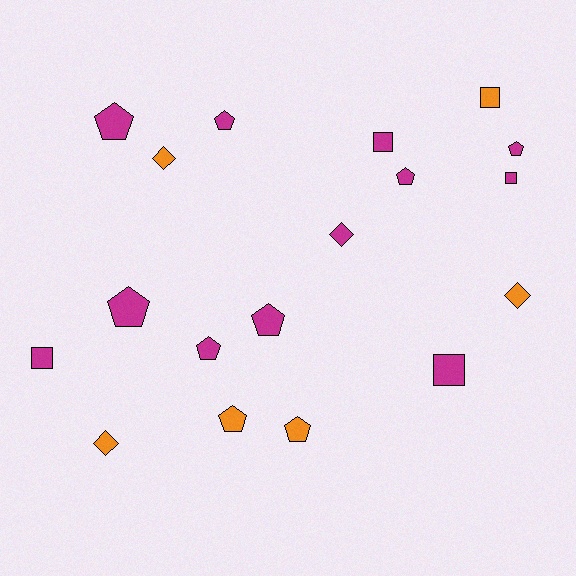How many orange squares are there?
There is 1 orange square.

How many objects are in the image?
There are 18 objects.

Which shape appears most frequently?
Pentagon, with 9 objects.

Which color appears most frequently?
Magenta, with 12 objects.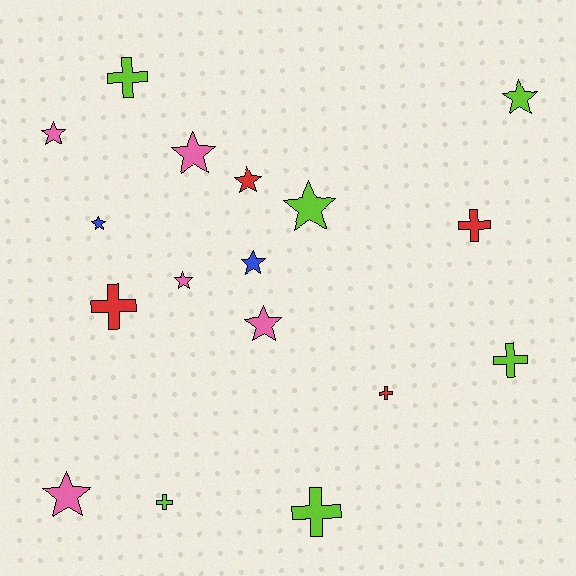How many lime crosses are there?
There are 4 lime crosses.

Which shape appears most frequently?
Star, with 10 objects.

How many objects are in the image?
There are 17 objects.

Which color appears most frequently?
Lime, with 6 objects.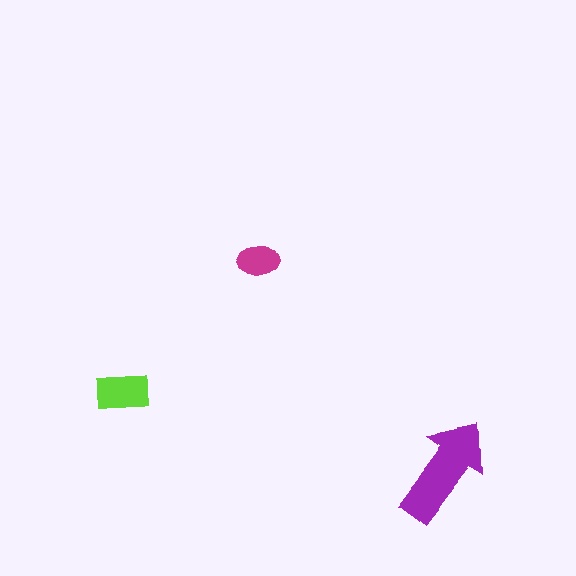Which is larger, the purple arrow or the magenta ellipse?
The purple arrow.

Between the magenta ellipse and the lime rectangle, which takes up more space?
The lime rectangle.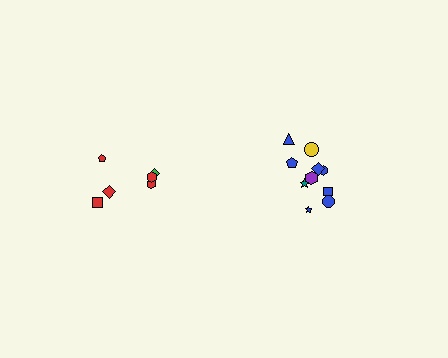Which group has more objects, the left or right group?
The right group.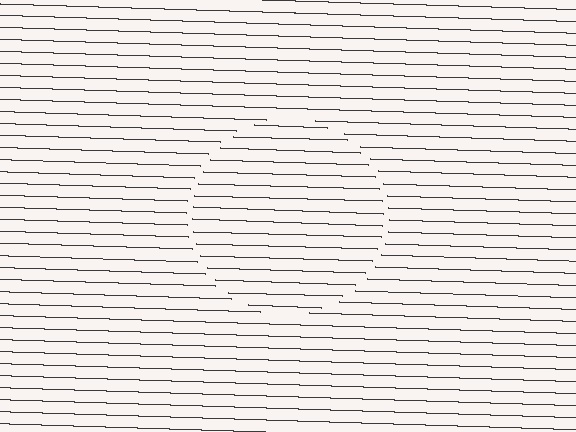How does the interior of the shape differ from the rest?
The interior of the shape contains the same grating, shifted by half a period — the contour is defined by the phase discontinuity where line-ends from the inner and outer gratings abut.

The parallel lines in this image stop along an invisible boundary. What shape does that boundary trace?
An illusory circle. The interior of the shape contains the same grating, shifted by half a period — the contour is defined by the phase discontinuity where line-ends from the inner and outer gratings abut.